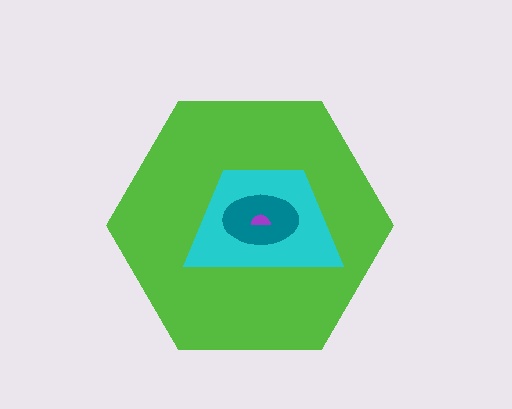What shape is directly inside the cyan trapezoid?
The teal ellipse.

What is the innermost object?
The purple semicircle.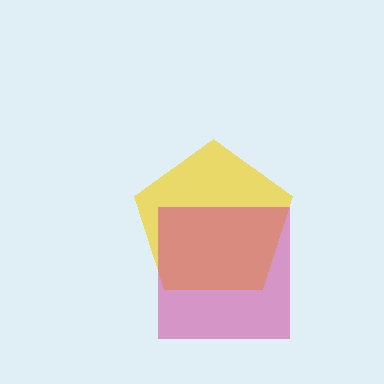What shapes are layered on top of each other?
The layered shapes are: a yellow pentagon, a magenta square.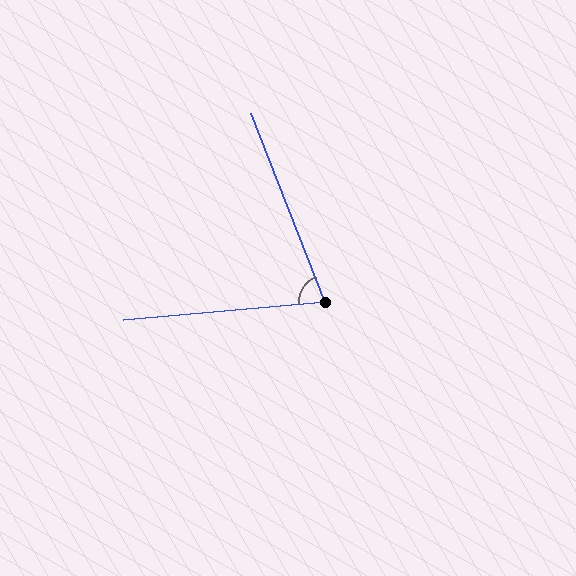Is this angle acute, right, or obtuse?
It is acute.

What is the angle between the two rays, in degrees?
Approximately 74 degrees.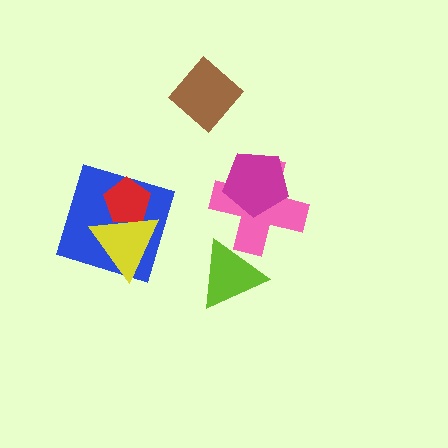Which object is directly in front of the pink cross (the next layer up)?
The magenta pentagon is directly in front of the pink cross.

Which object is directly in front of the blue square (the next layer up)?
The red pentagon is directly in front of the blue square.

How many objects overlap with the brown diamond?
0 objects overlap with the brown diamond.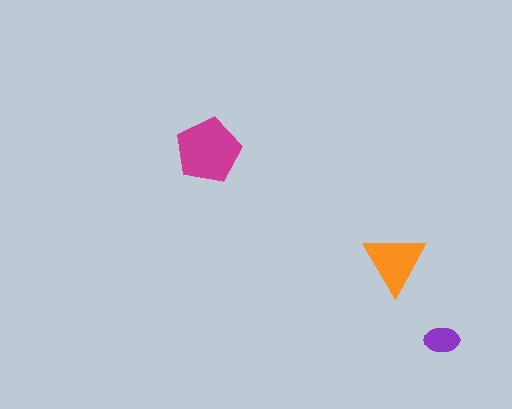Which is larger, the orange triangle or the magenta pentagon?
The magenta pentagon.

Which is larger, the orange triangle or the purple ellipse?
The orange triangle.